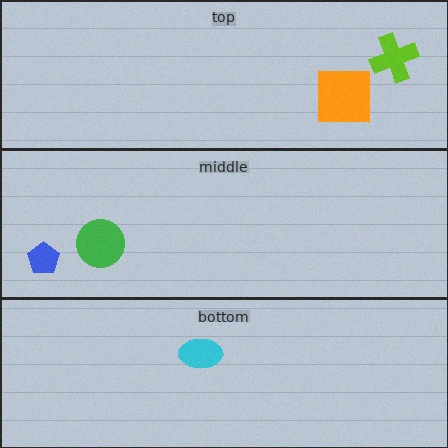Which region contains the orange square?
The top region.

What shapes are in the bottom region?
The cyan ellipse.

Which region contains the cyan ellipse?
The bottom region.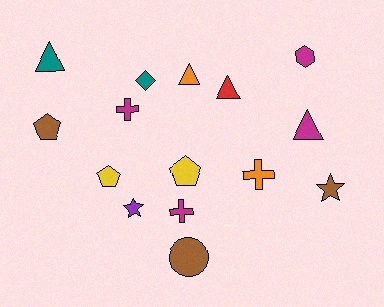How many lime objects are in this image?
There are no lime objects.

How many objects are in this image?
There are 15 objects.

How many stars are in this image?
There are 2 stars.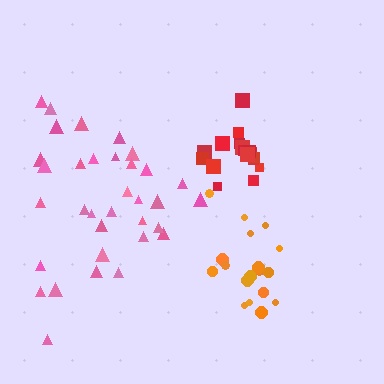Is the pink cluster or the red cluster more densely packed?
Red.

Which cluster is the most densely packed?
Red.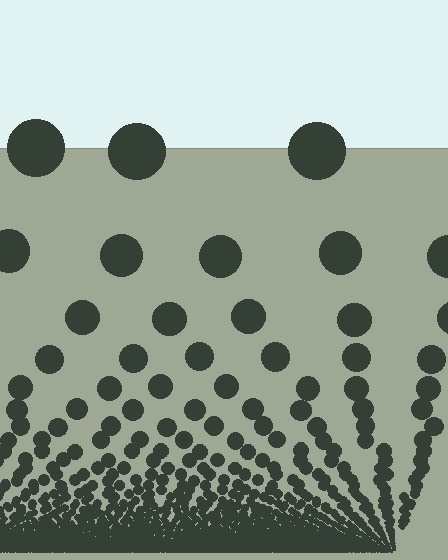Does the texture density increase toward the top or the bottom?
Density increases toward the bottom.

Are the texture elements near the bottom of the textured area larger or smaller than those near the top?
Smaller. The gradient is inverted — elements near the bottom are smaller and denser.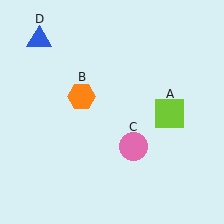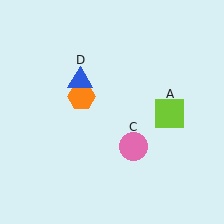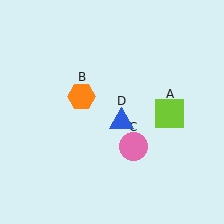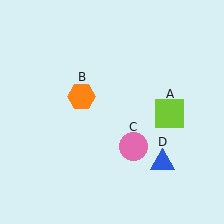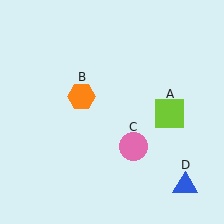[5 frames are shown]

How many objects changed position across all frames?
1 object changed position: blue triangle (object D).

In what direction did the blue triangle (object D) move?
The blue triangle (object D) moved down and to the right.